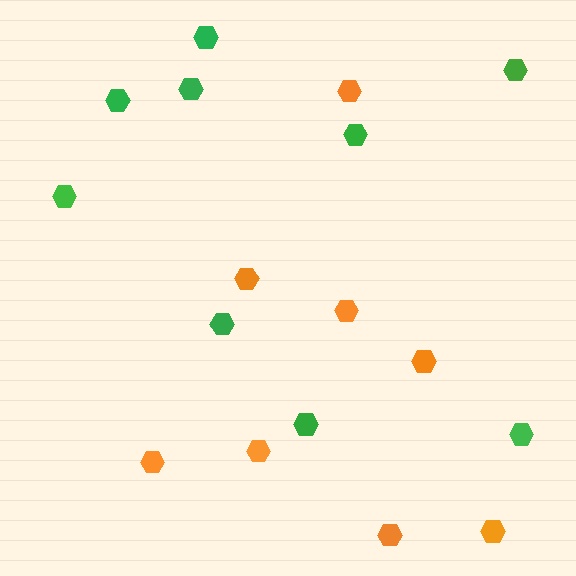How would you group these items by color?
There are 2 groups: one group of green hexagons (9) and one group of orange hexagons (8).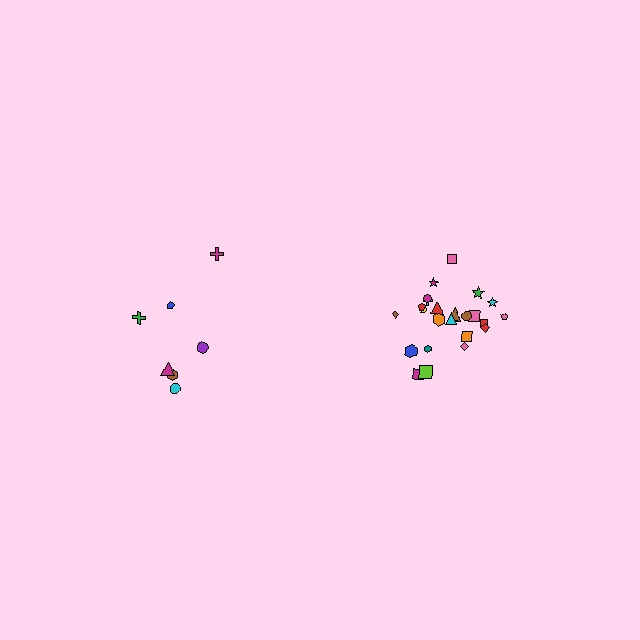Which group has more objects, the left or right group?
The right group.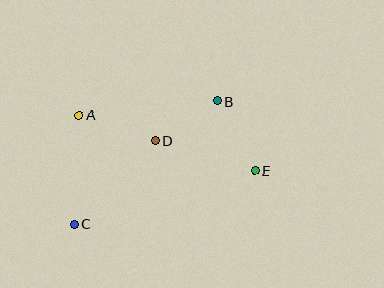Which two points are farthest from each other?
Points C and E are farthest from each other.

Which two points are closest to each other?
Points B and D are closest to each other.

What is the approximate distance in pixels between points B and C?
The distance between B and C is approximately 189 pixels.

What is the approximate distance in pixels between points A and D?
The distance between A and D is approximately 80 pixels.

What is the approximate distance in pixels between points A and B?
The distance between A and B is approximately 138 pixels.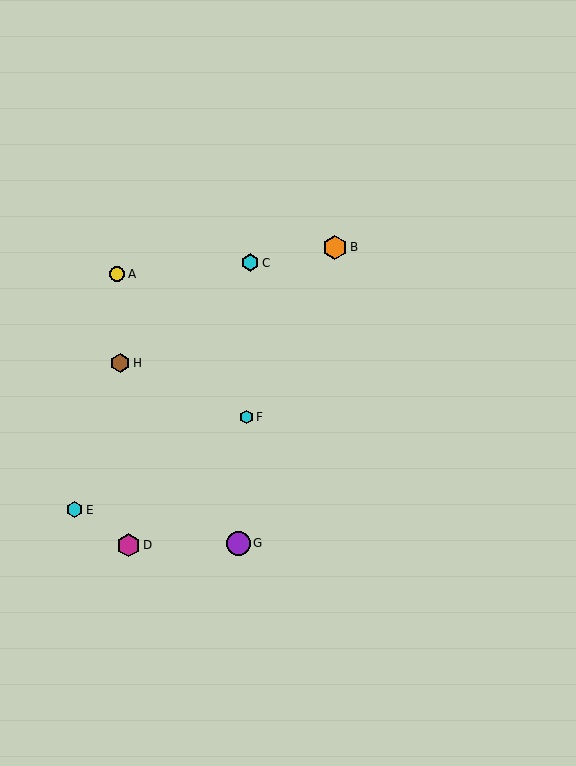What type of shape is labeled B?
Shape B is an orange hexagon.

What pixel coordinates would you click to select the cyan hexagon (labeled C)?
Click at (250, 263) to select the cyan hexagon C.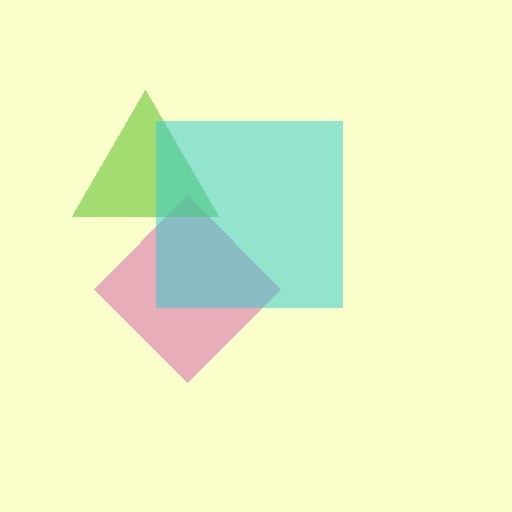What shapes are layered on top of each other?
The layered shapes are: a magenta diamond, a lime triangle, a cyan square.